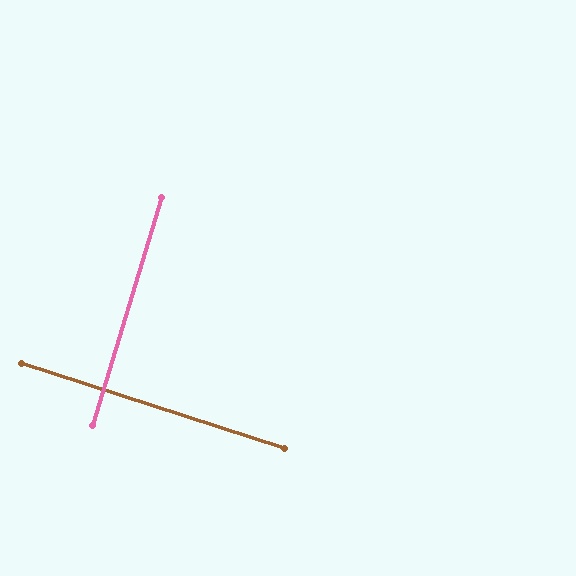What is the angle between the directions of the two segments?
Approximately 89 degrees.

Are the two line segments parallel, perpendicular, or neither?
Perpendicular — they meet at approximately 89°.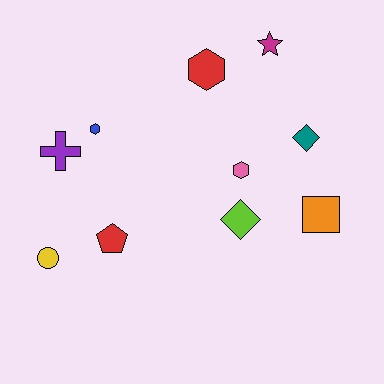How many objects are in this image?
There are 10 objects.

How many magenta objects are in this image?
There is 1 magenta object.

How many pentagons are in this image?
There is 1 pentagon.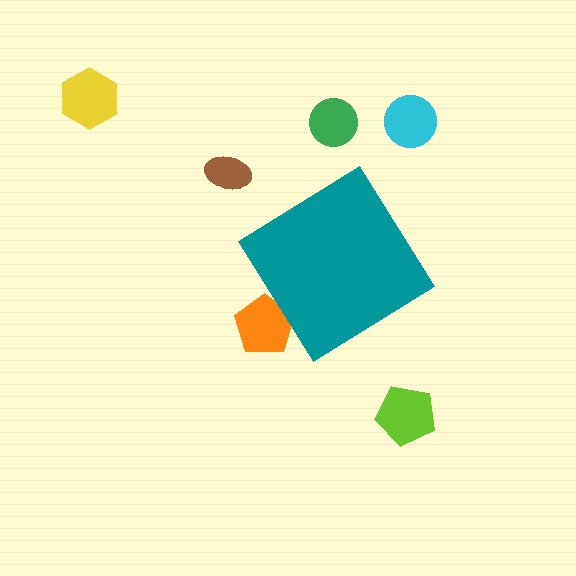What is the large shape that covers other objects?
A teal diamond.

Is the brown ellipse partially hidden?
No, the brown ellipse is fully visible.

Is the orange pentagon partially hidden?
Yes, the orange pentagon is partially hidden behind the teal diamond.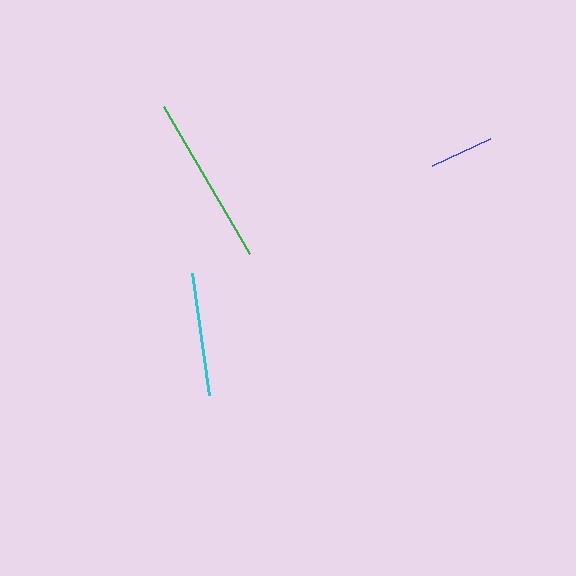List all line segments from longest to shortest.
From longest to shortest: green, cyan, blue.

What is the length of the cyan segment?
The cyan segment is approximately 123 pixels long.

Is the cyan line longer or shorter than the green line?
The green line is longer than the cyan line.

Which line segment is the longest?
The green line is the longest at approximately 170 pixels.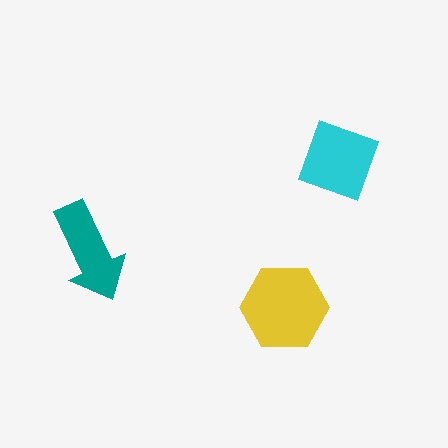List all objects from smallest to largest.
The teal arrow, the cyan diamond, the yellow hexagon.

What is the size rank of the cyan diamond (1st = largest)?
2nd.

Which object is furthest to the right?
The cyan diamond is rightmost.